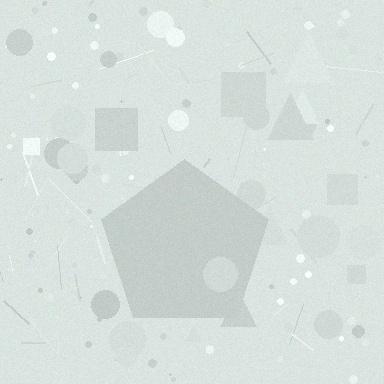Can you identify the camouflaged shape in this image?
The camouflaged shape is a pentagon.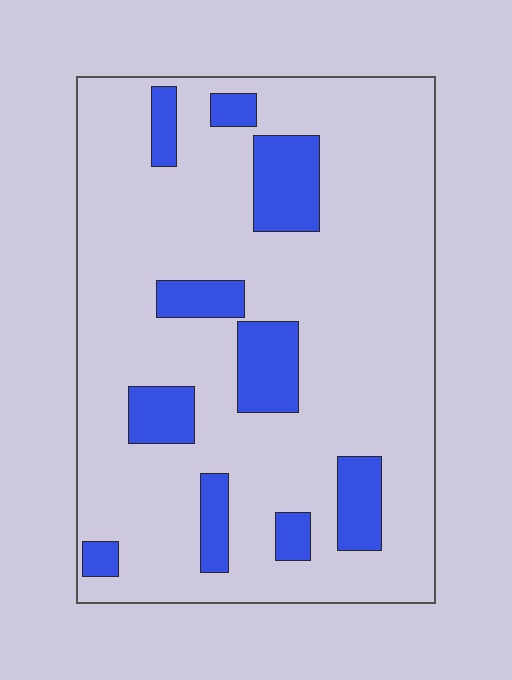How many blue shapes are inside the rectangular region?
10.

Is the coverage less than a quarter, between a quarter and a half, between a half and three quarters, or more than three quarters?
Less than a quarter.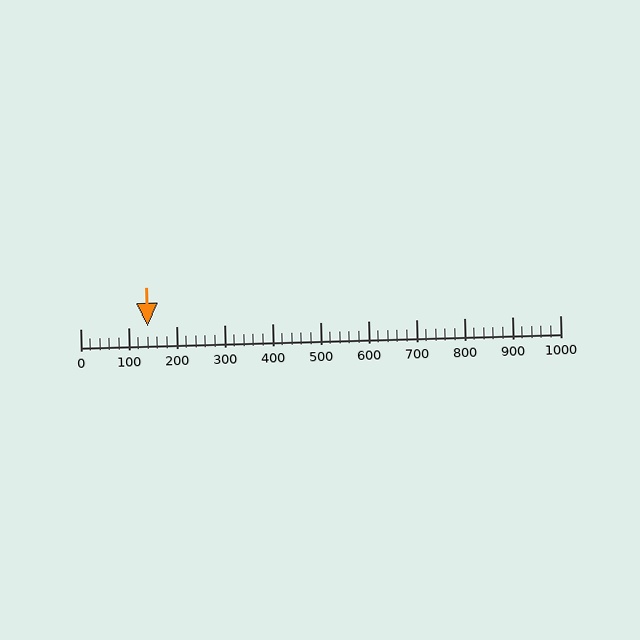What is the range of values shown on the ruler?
The ruler shows values from 0 to 1000.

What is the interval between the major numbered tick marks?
The major tick marks are spaced 100 units apart.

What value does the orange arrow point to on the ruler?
The orange arrow points to approximately 140.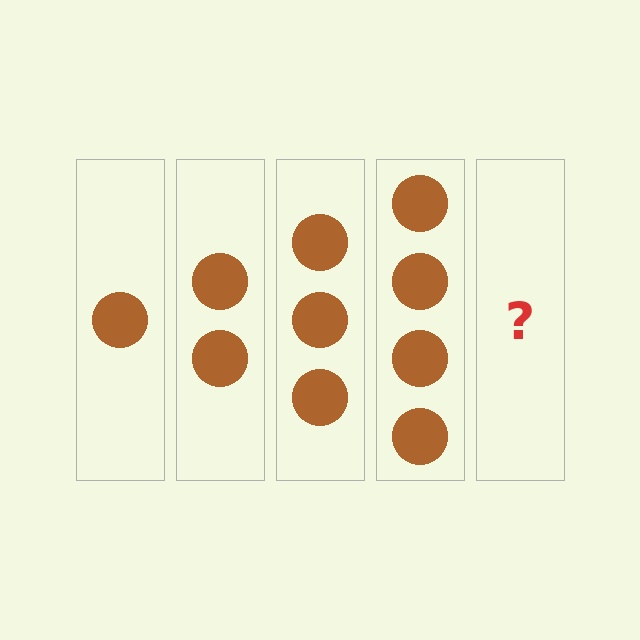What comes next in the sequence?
The next element should be 5 circles.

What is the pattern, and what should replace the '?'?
The pattern is that each step adds one more circle. The '?' should be 5 circles.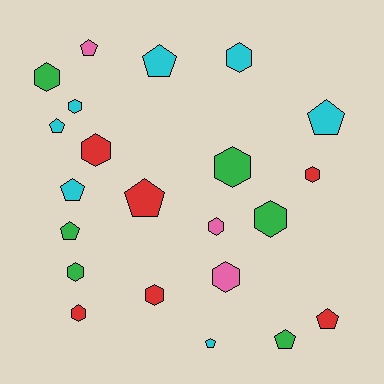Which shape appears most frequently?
Hexagon, with 12 objects.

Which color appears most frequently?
Cyan, with 7 objects.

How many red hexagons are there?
There are 4 red hexagons.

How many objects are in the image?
There are 22 objects.